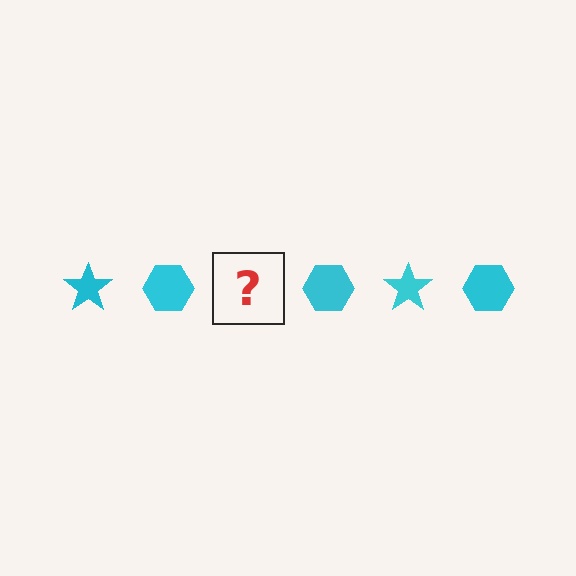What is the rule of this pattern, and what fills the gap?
The rule is that the pattern cycles through star, hexagon shapes in cyan. The gap should be filled with a cyan star.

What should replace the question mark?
The question mark should be replaced with a cyan star.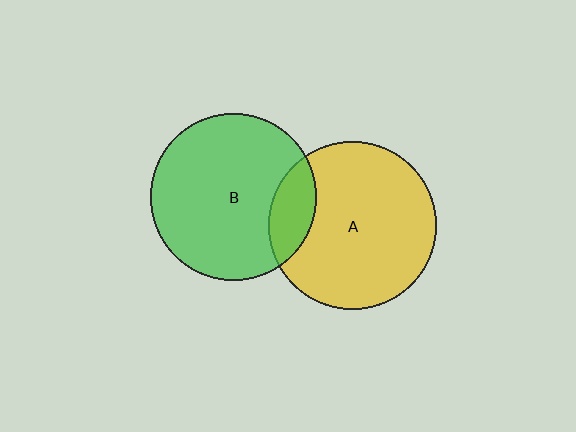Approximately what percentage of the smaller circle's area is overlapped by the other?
Approximately 15%.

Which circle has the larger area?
Circle A (yellow).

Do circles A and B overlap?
Yes.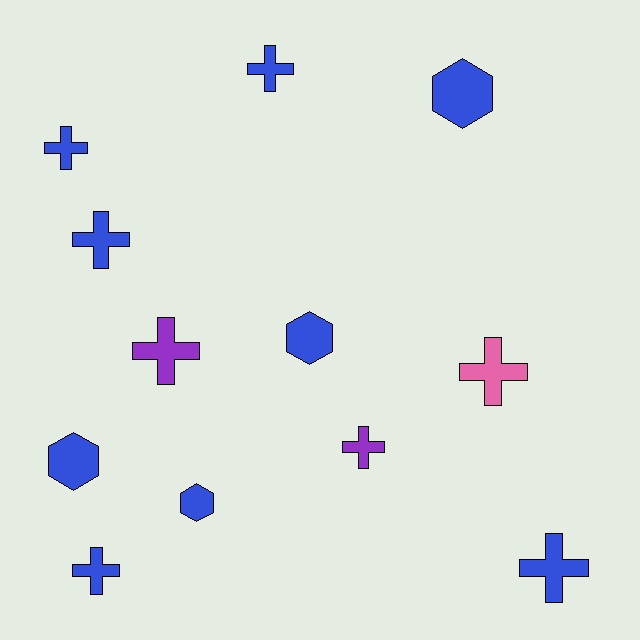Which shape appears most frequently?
Cross, with 8 objects.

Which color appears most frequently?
Blue, with 9 objects.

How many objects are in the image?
There are 12 objects.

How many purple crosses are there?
There are 2 purple crosses.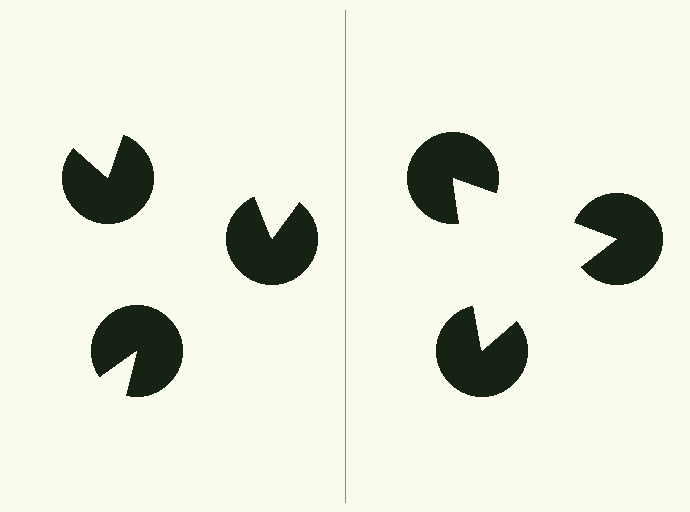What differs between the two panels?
The pac-man discs are positioned identically on both sides; only the wedge orientations differ. On the right they align to a triangle; on the left they are misaligned.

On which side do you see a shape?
An illusory triangle appears on the right side. On the left side the wedge cuts are rotated, so no coherent shape forms.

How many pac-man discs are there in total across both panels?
6 — 3 on each side.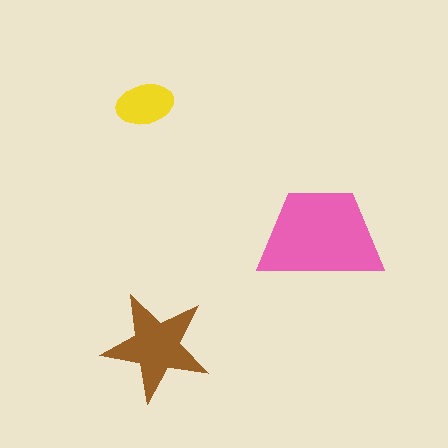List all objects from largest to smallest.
The pink trapezoid, the brown star, the yellow ellipse.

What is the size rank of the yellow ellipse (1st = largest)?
3rd.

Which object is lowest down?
The brown star is bottommost.